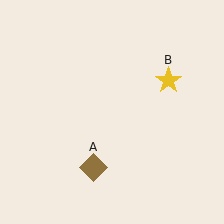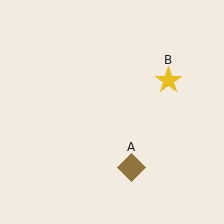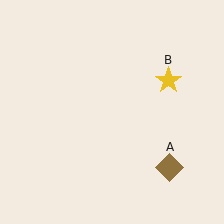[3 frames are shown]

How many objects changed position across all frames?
1 object changed position: brown diamond (object A).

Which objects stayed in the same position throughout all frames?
Yellow star (object B) remained stationary.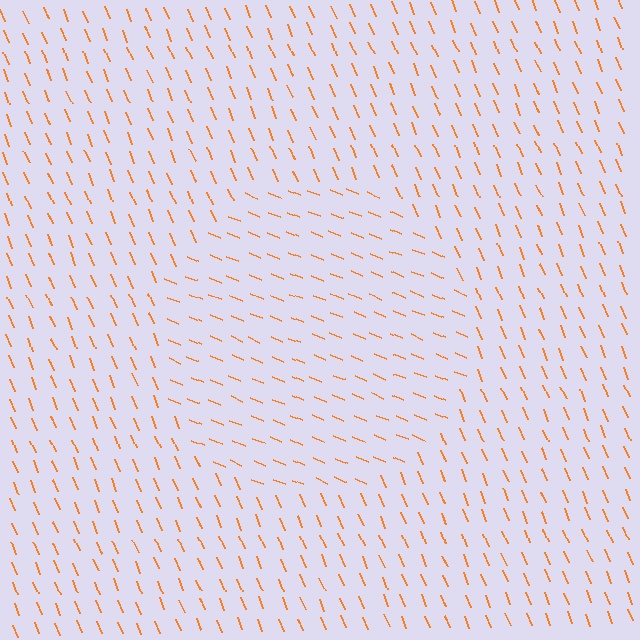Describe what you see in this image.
The image is filled with small orange line segments. A circle region in the image has lines oriented differently from the surrounding lines, creating a visible texture boundary.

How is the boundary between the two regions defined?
The boundary is defined purely by a change in line orientation (approximately 45 degrees difference). All lines are the same color and thickness.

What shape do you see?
I see a circle.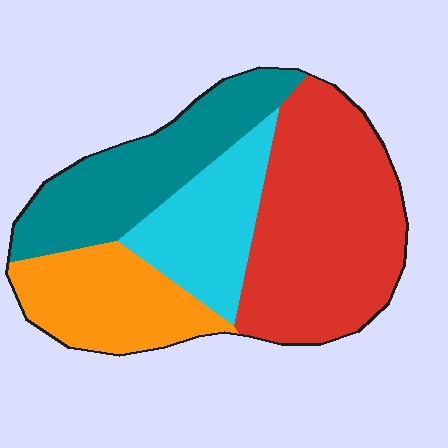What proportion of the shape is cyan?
Cyan takes up between a sixth and a third of the shape.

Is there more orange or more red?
Red.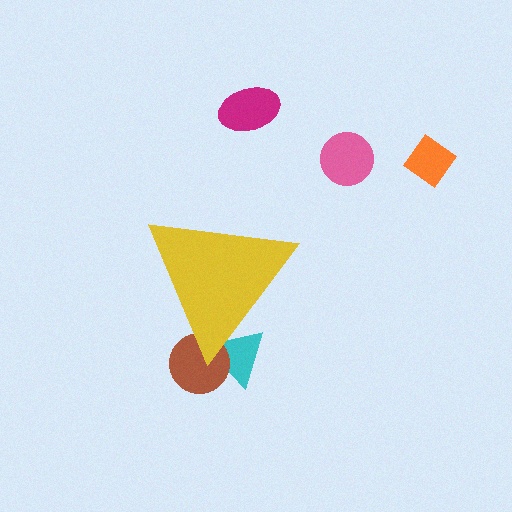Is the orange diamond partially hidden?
No, the orange diamond is fully visible.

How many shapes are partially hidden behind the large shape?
2 shapes are partially hidden.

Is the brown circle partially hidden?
Yes, the brown circle is partially hidden behind the yellow triangle.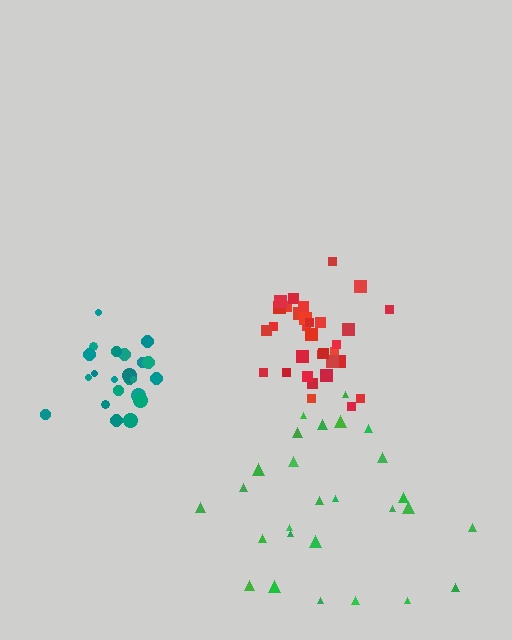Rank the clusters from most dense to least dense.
red, teal, green.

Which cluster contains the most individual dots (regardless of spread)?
Red (33).